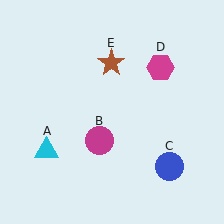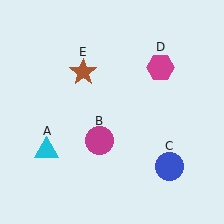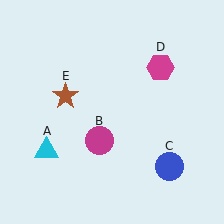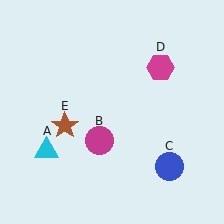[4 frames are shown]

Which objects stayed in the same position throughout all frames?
Cyan triangle (object A) and magenta circle (object B) and blue circle (object C) and magenta hexagon (object D) remained stationary.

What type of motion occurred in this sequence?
The brown star (object E) rotated counterclockwise around the center of the scene.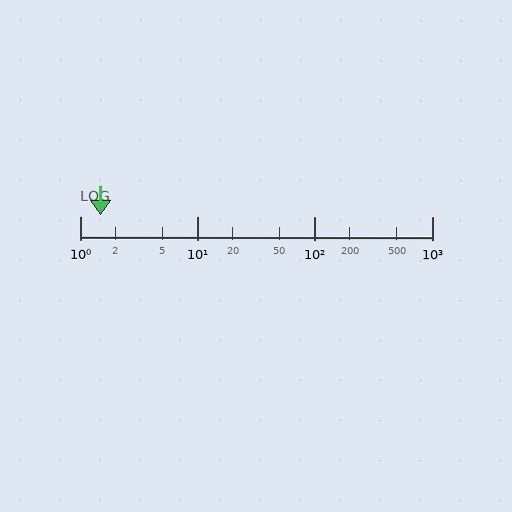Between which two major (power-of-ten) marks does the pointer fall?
The pointer is between 1 and 10.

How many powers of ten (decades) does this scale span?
The scale spans 3 decades, from 1 to 1000.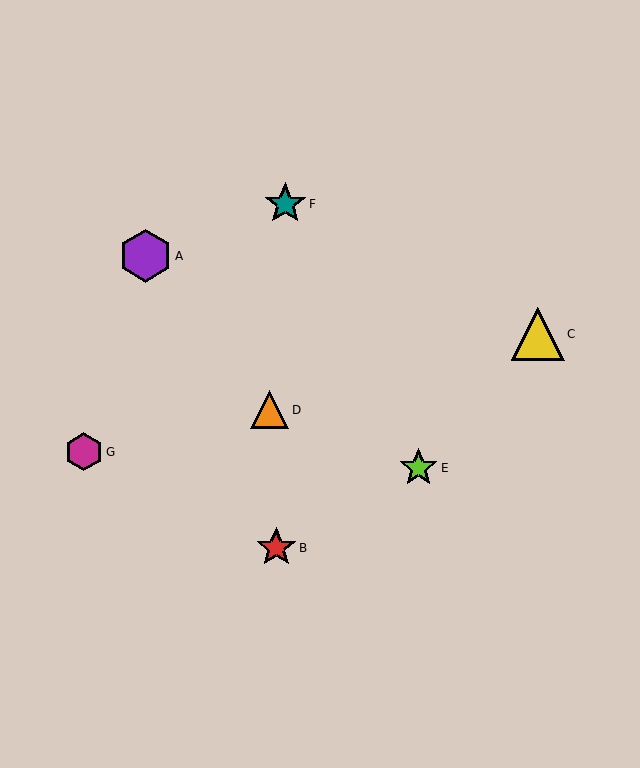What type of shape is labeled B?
Shape B is a red star.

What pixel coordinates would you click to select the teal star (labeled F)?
Click at (285, 204) to select the teal star F.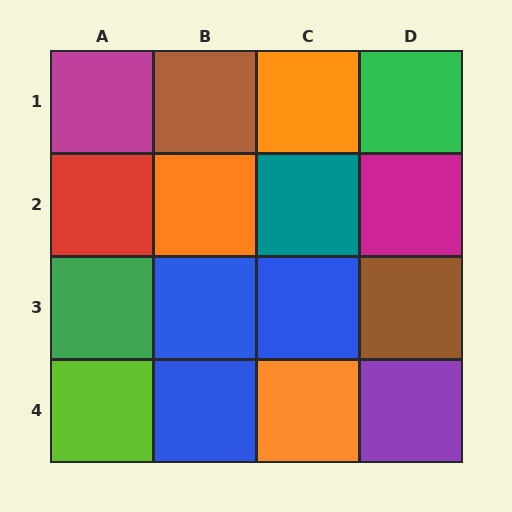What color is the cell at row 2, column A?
Red.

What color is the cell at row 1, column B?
Brown.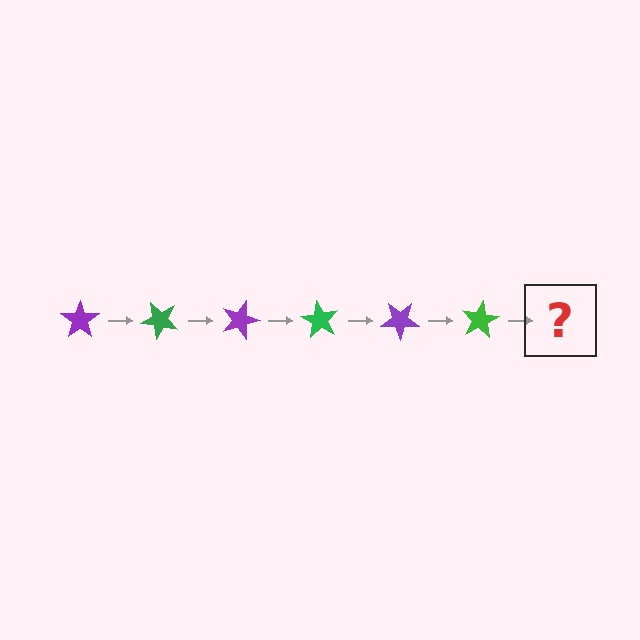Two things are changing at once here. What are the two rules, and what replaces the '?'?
The two rules are that it rotates 45 degrees each step and the color cycles through purple and green. The '?' should be a purple star, rotated 270 degrees from the start.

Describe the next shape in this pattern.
It should be a purple star, rotated 270 degrees from the start.